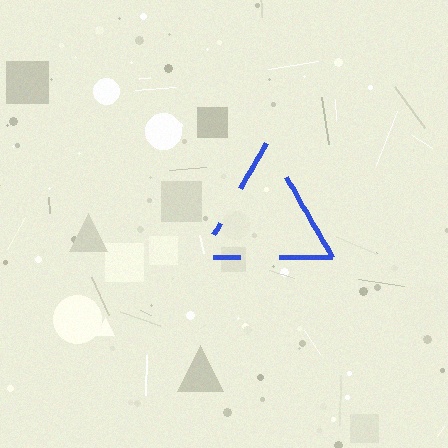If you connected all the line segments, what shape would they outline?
They would outline a triangle.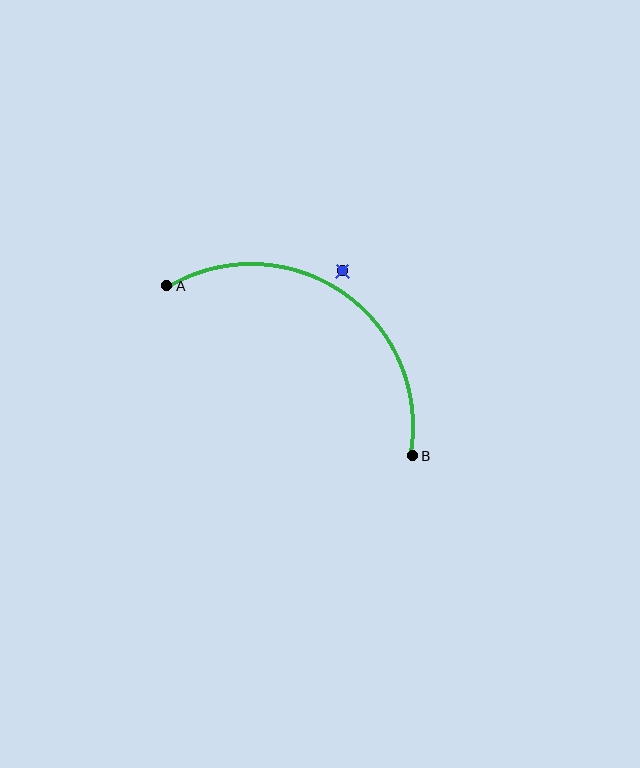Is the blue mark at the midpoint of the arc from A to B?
No — the blue mark does not lie on the arc at all. It sits slightly outside the curve.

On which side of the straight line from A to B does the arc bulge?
The arc bulges above and to the right of the straight line connecting A and B.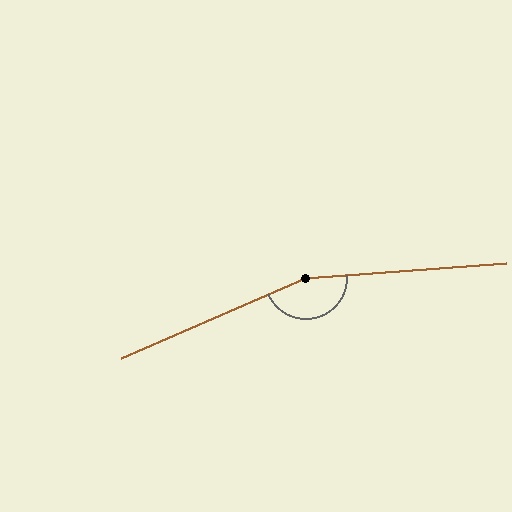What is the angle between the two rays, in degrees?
Approximately 161 degrees.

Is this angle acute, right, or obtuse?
It is obtuse.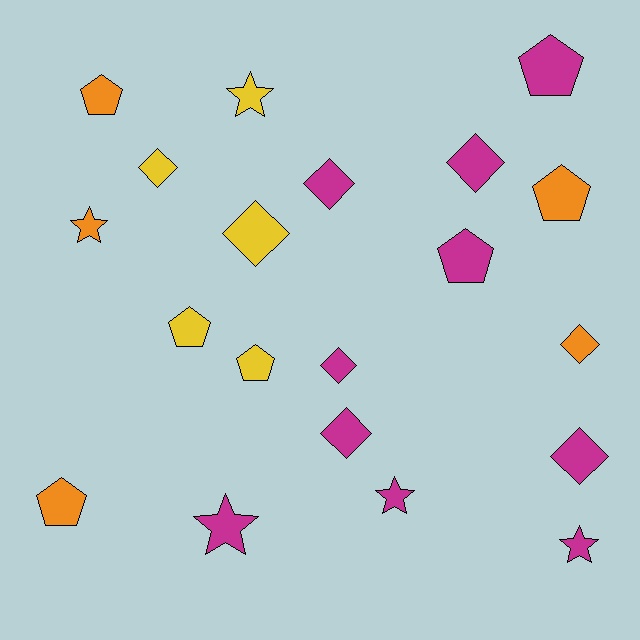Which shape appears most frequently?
Diamond, with 8 objects.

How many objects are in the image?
There are 20 objects.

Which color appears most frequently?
Magenta, with 10 objects.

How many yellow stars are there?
There is 1 yellow star.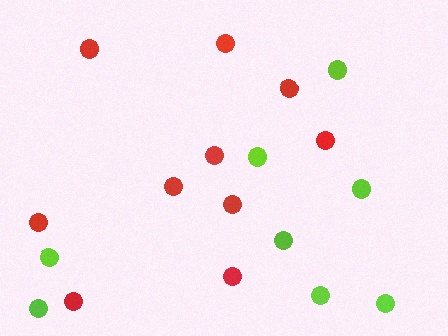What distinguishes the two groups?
There are 2 groups: one group of lime circles (8) and one group of red circles (10).